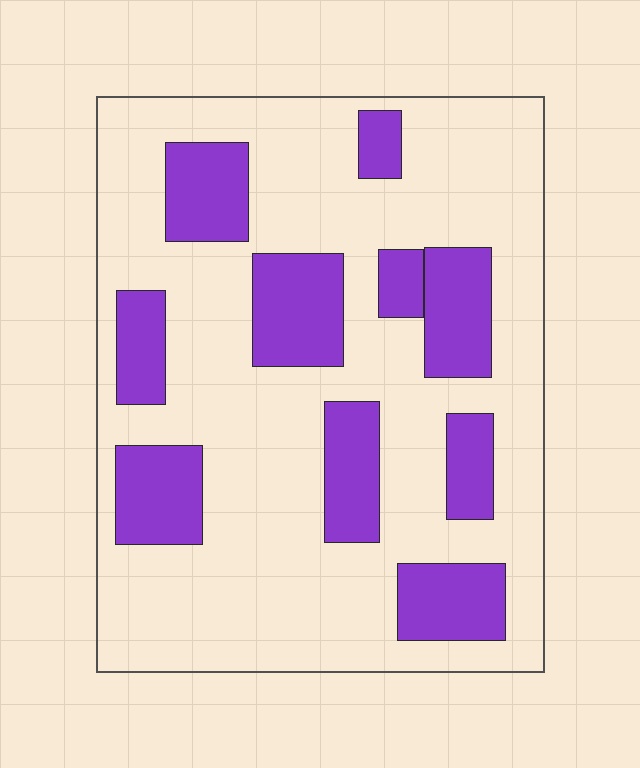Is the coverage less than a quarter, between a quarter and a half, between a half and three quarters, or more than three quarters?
Between a quarter and a half.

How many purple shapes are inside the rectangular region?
10.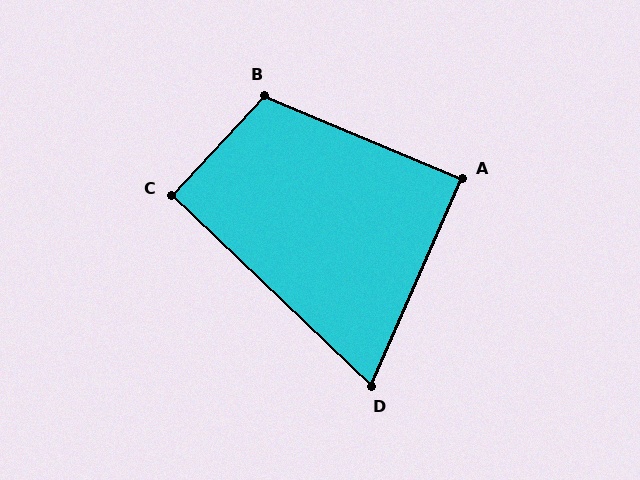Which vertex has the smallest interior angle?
D, at approximately 70 degrees.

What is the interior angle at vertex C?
Approximately 91 degrees (approximately right).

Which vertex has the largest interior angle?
B, at approximately 110 degrees.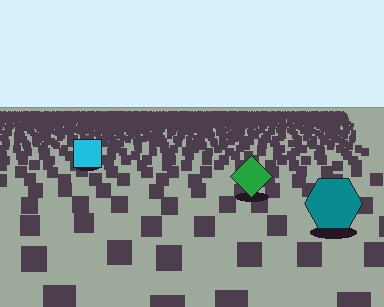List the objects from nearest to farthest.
From nearest to farthest: the teal hexagon, the green diamond, the cyan square.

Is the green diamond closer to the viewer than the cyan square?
Yes. The green diamond is closer — you can tell from the texture gradient: the ground texture is coarser near it.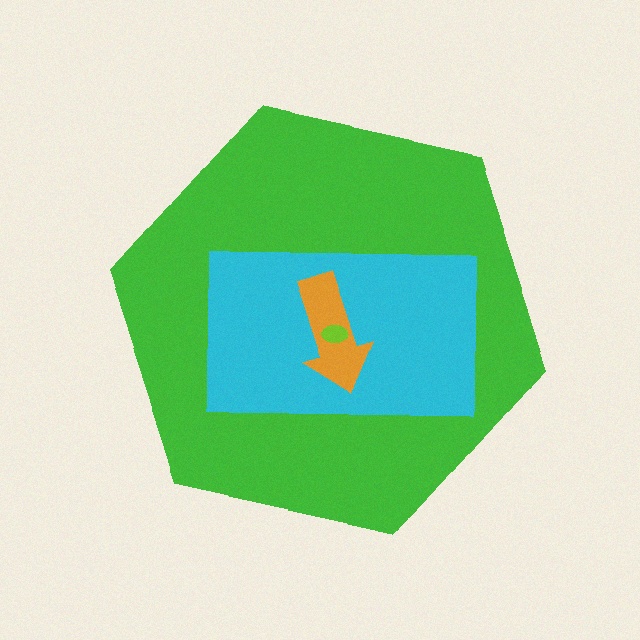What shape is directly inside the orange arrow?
The lime ellipse.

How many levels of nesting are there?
4.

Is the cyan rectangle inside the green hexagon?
Yes.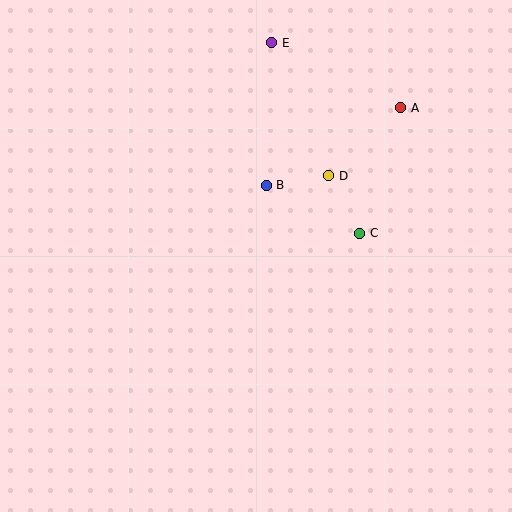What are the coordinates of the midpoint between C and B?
The midpoint between C and B is at (313, 209).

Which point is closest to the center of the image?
Point B at (266, 185) is closest to the center.